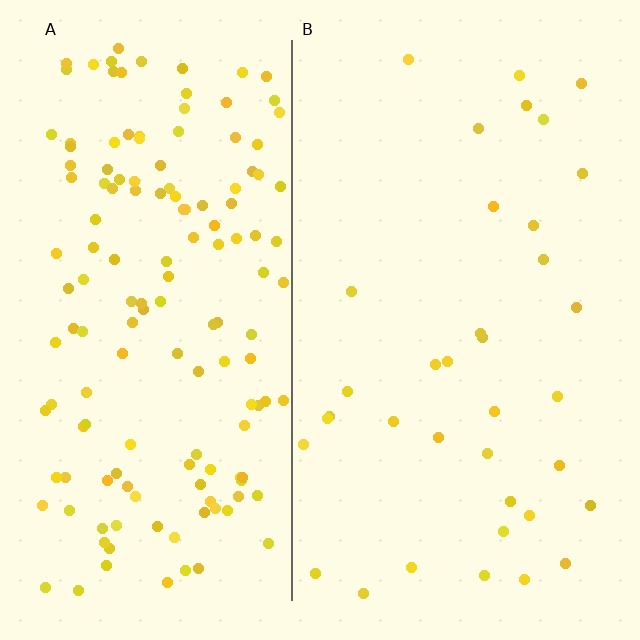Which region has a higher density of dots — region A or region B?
A (the left).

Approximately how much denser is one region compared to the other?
Approximately 4.2× — region A over region B.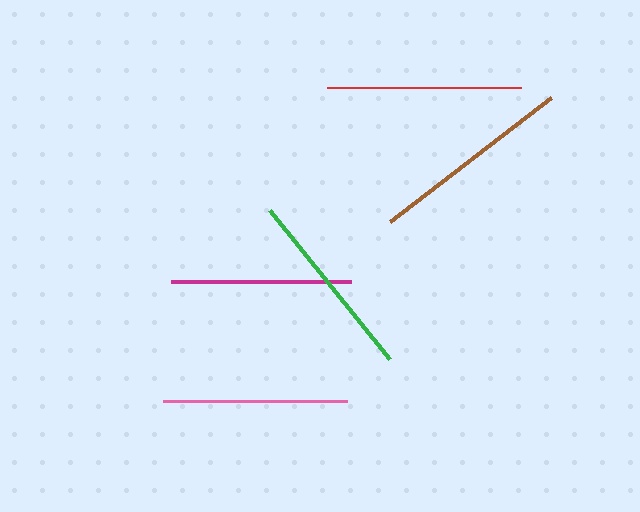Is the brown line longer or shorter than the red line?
The brown line is longer than the red line.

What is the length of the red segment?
The red segment is approximately 193 pixels long.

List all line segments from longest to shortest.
From longest to shortest: brown, red, green, pink, magenta.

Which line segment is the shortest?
The magenta line is the shortest at approximately 180 pixels.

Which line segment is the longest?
The brown line is the longest at approximately 203 pixels.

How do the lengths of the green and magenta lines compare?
The green and magenta lines are approximately the same length.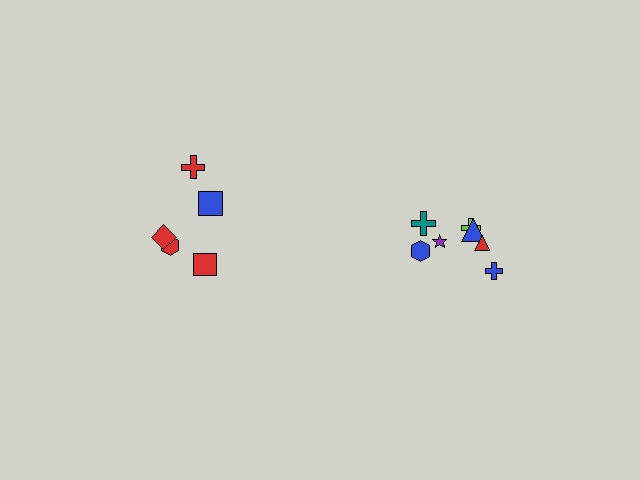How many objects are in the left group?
There are 5 objects.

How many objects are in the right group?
There are 7 objects.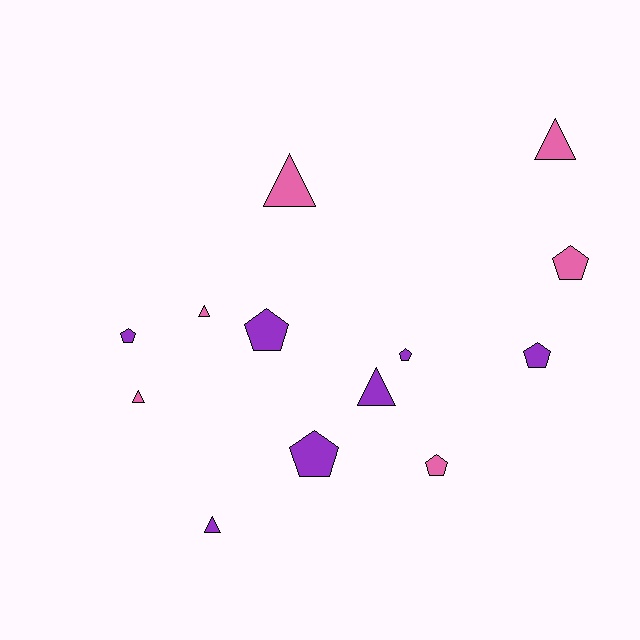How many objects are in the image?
There are 13 objects.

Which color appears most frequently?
Purple, with 7 objects.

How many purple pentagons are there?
There are 5 purple pentagons.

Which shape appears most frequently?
Pentagon, with 7 objects.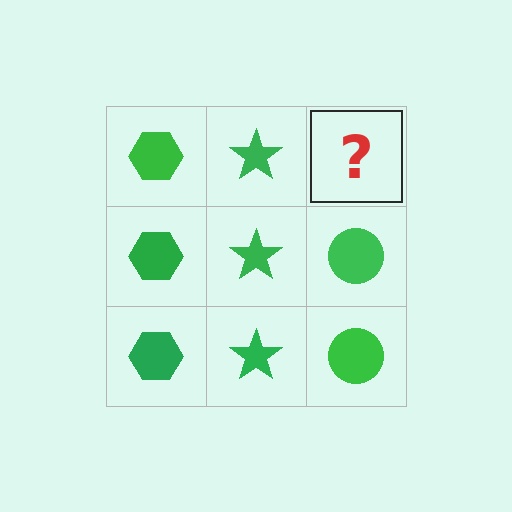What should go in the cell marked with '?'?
The missing cell should contain a green circle.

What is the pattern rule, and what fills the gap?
The rule is that each column has a consistent shape. The gap should be filled with a green circle.